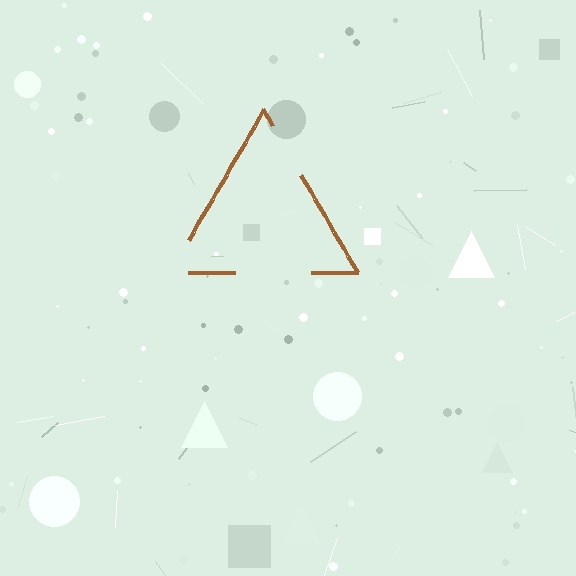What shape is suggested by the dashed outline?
The dashed outline suggests a triangle.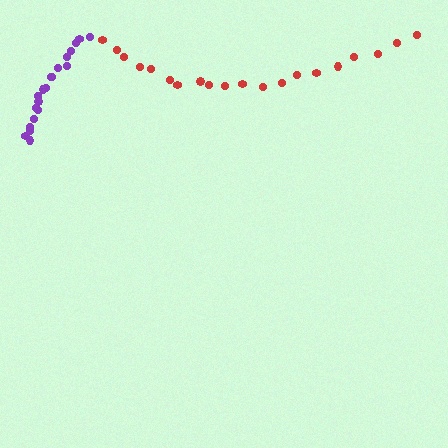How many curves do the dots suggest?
There are 2 distinct paths.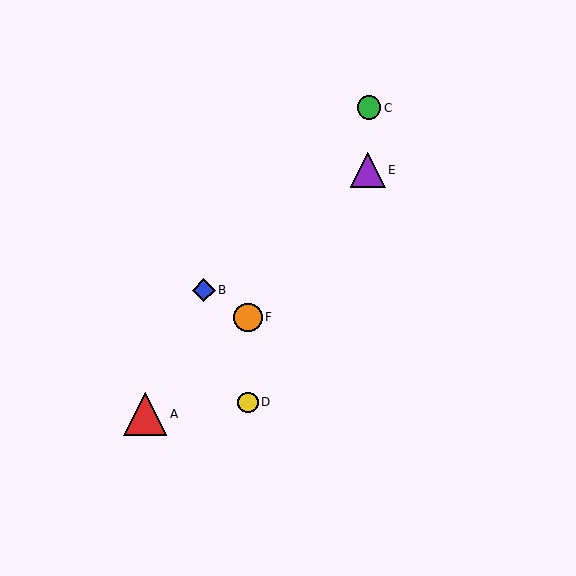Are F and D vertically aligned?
Yes, both are at x≈248.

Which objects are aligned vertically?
Objects D, F are aligned vertically.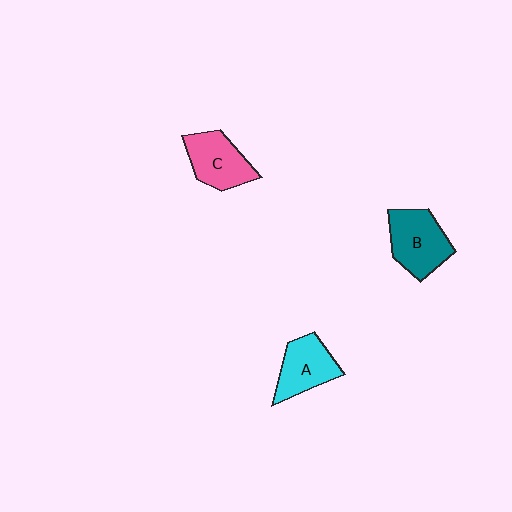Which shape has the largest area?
Shape B (teal).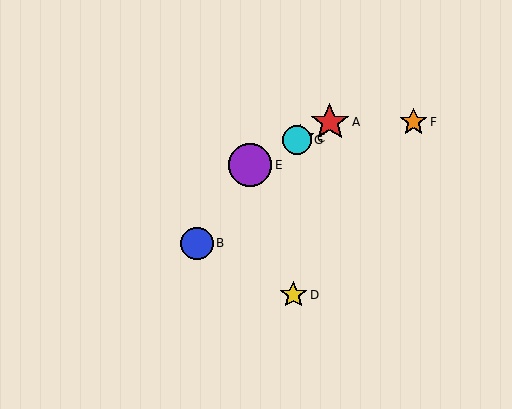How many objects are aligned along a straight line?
4 objects (A, C, E, G) are aligned along a straight line.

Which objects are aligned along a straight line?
Objects A, C, E, G are aligned along a straight line.